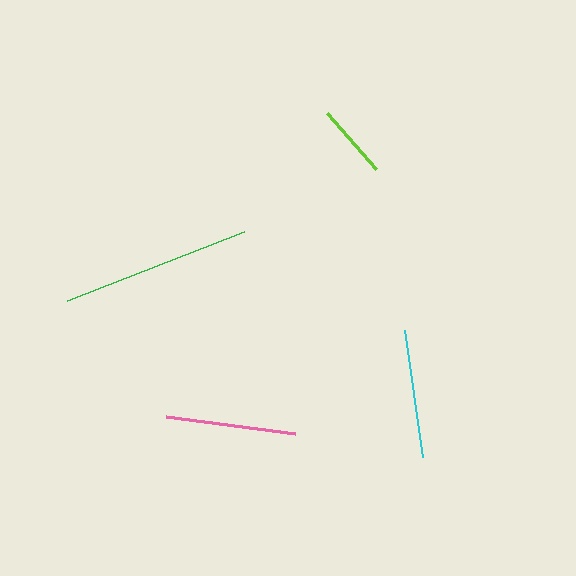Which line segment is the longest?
The green line is the longest at approximately 190 pixels.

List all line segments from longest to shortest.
From longest to shortest: green, pink, cyan, lime.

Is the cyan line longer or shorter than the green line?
The green line is longer than the cyan line.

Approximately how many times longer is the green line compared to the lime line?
The green line is approximately 2.6 times the length of the lime line.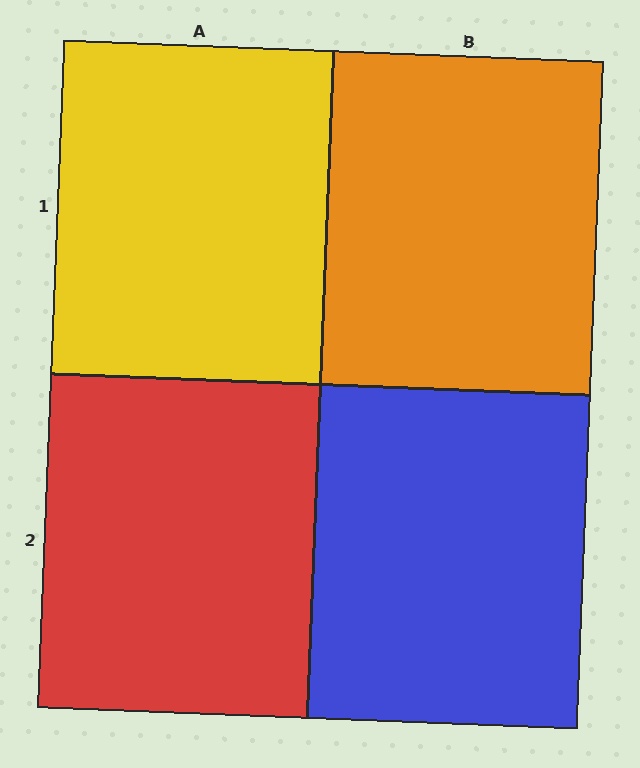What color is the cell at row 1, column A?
Yellow.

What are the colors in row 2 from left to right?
Red, blue.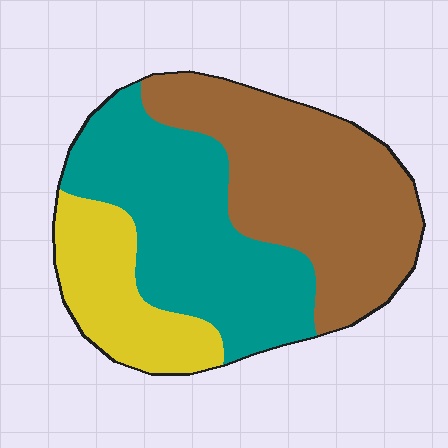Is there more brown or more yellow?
Brown.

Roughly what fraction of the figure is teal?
Teal covers 39% of the figure.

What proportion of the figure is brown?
Brown covers 42% of the figure.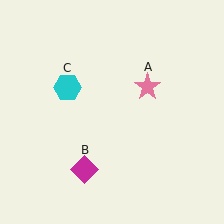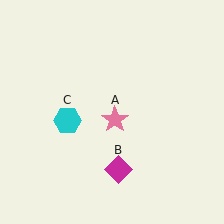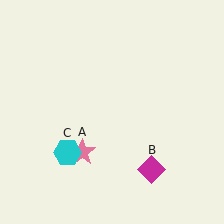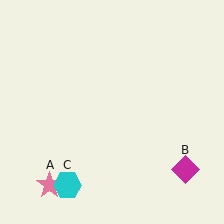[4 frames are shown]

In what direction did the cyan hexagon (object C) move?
The cyan hexagon (object C) moved down.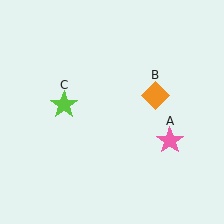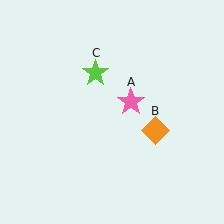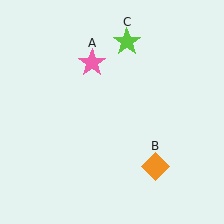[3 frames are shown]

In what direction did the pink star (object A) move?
The pink star (object A) moved up and to the left.